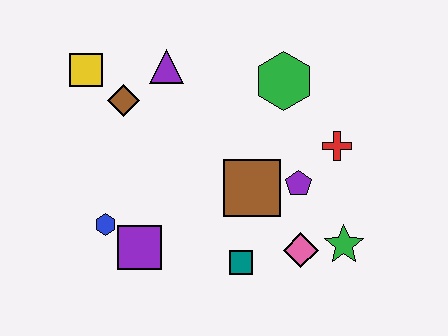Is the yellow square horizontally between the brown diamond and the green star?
No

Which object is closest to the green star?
The pink diamond is closest to the green star.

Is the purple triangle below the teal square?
No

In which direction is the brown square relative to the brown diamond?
The brown square is to the right of the brown diamond.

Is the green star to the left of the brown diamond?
No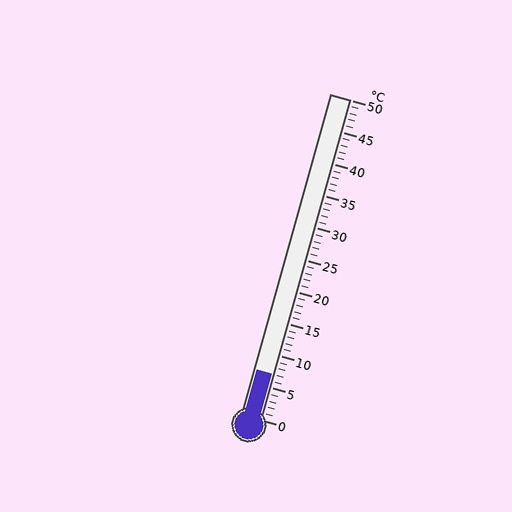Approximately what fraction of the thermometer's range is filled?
The thermometer is filled to approximately 15% of its range.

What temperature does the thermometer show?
The thermometer shows approximately 7°C.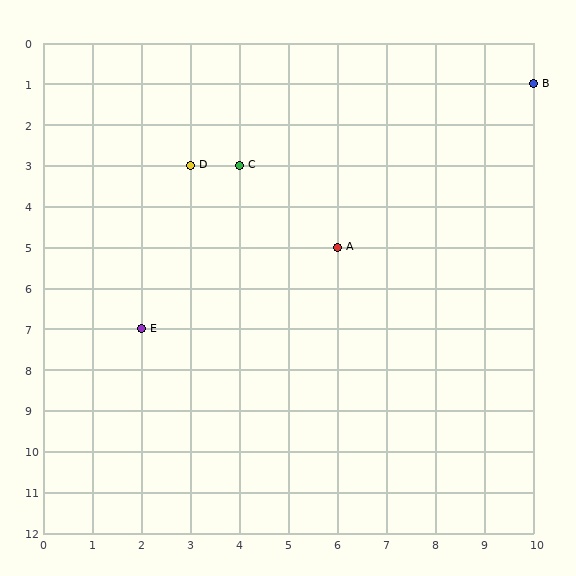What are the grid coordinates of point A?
Point A is at grid coordinates (6, 5).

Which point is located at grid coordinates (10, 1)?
Point B is at (10, 1).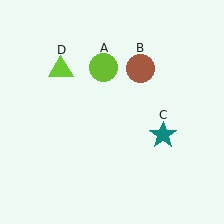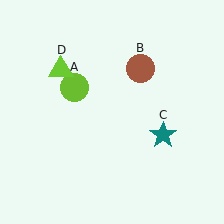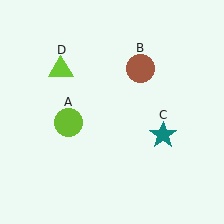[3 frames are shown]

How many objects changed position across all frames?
1 object changed position: lime circle (object A).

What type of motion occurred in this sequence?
The lime circle (object A) rotated counterclockwise around the center of the scene.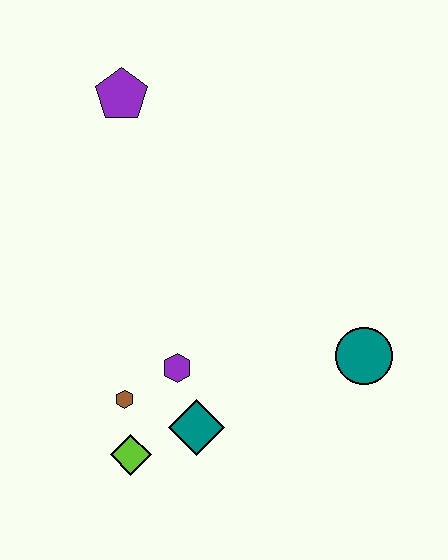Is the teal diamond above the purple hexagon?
No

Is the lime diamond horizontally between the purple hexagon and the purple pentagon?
Yes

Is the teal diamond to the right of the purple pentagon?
Yes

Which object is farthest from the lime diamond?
The purple pentagon is farthest from the lime diamond.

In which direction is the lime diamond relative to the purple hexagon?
The lime diamond is below the purple hexagon.